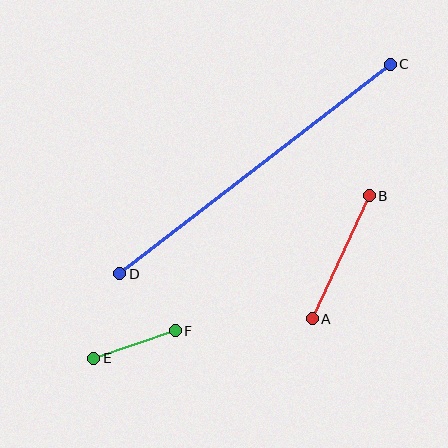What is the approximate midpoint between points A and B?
The midpoint is at approximately (341, 257) pixels.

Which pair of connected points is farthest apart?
Points C and D are farthest apart.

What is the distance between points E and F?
The distance is approximately 86 pixels.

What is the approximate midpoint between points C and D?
The midpoint is at approximately (255, 169) pixels.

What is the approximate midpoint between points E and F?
The midpoint is at approximately (134, 344) pixels.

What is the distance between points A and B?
The distance is approximately 135 pixels.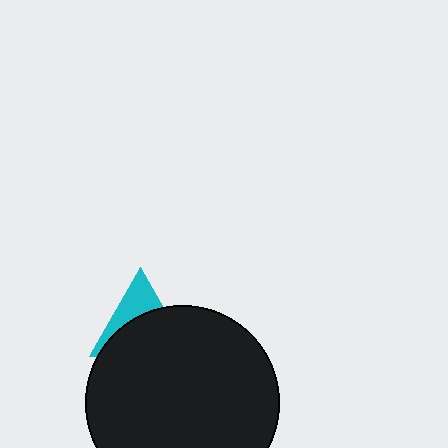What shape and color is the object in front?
The object in front is a black circle.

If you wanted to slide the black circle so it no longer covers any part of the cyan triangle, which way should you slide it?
Slide it down — that is the most direct way to separate the two shapes.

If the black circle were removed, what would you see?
You would see the complete cyan triangle.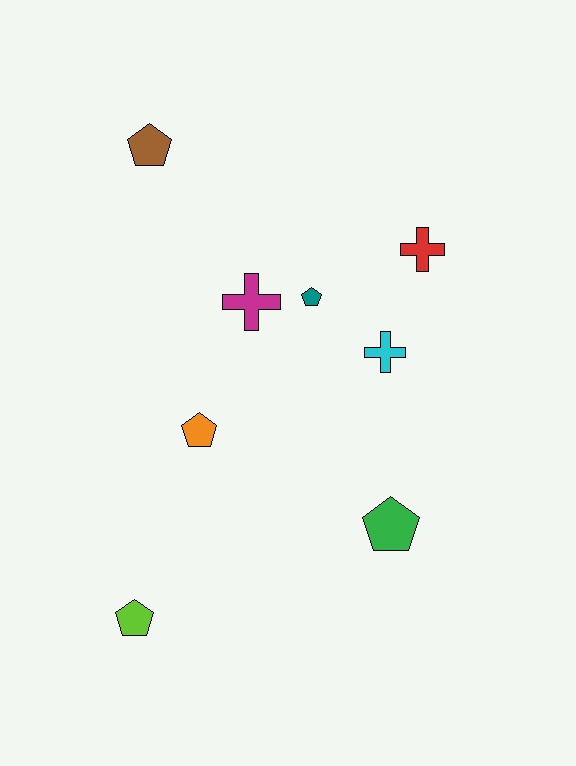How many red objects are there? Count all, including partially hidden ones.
There is 1 red object.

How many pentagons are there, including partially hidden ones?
There are 5 pentagons.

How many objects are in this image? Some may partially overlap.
There are 8 objects.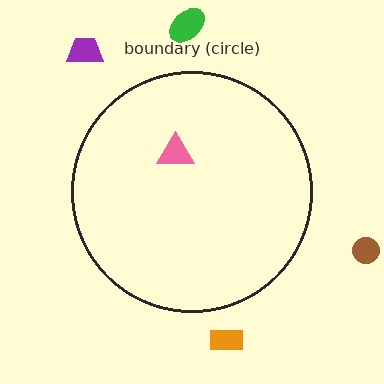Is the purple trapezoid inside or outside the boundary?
Outside.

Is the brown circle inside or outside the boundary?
Outside.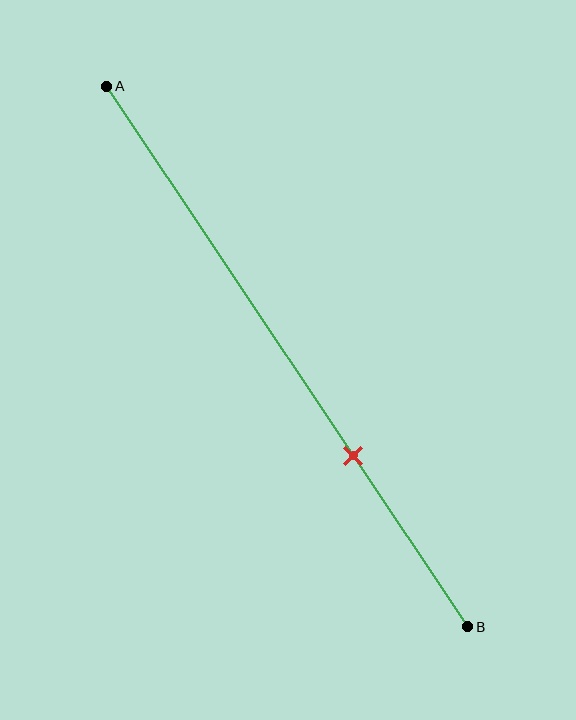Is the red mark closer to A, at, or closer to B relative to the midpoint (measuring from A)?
The red mark is closer to point B than the midpoint of segment AB.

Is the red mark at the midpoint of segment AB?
No, the mark is at about 70% from A, not at the 50% midpoint.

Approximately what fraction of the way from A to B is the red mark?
The red mark is approximately 70% of the way from A to B.